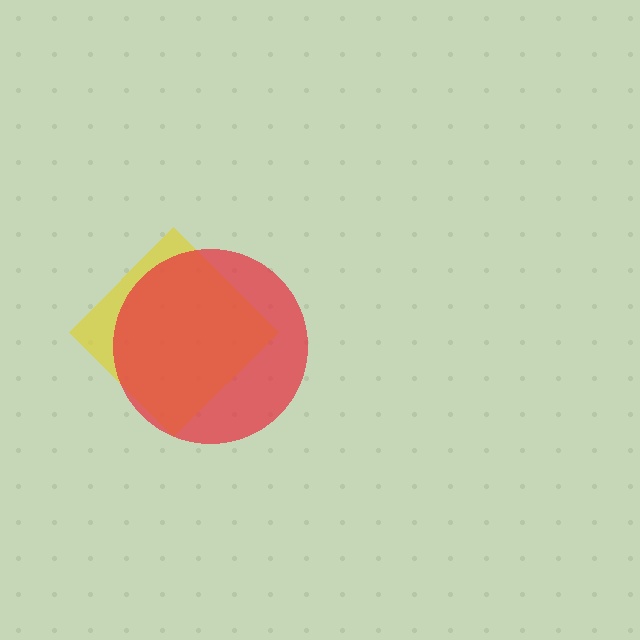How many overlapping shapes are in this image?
There are 2 overlapping shapes in the image.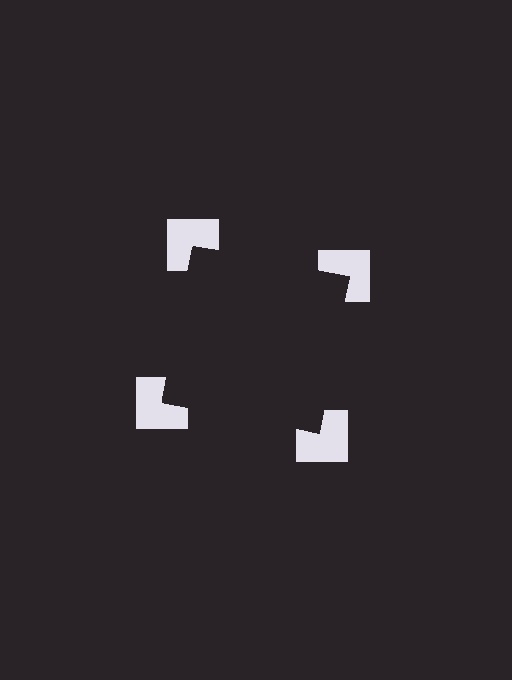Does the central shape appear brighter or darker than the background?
It typically appears slightly darker than the background, even though no actual brightness change is drawn.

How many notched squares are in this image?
There are 4 — one at each vertex of the illusory square.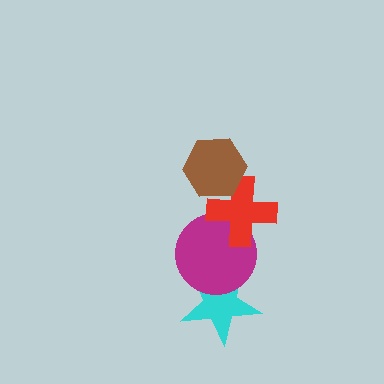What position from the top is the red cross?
The red cross is 2nd from the top.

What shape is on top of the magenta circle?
The red cross is on top of the magenta circle.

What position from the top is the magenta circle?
The magenta circle is 3rd from the top.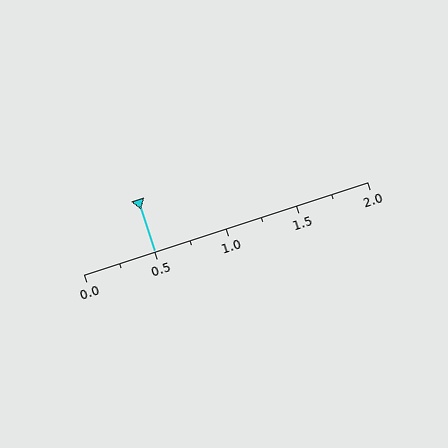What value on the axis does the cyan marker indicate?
The marker indicates approximately 0.5.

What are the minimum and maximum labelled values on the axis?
The axis runs from 0.0 to 2.0.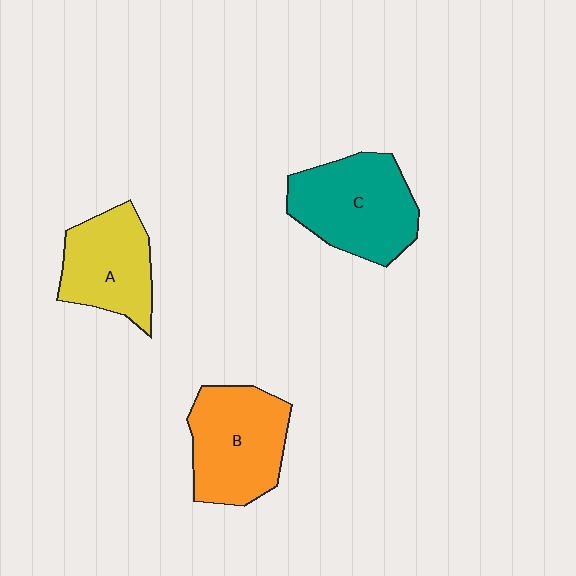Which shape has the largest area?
Shape C (teal).